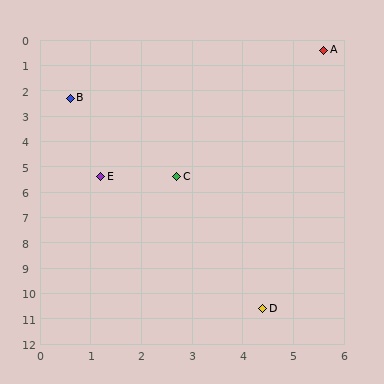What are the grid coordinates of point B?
Point B is at approximately (0.6, 2.3).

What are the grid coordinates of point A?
Point A is at approximately (5.6, 0.4).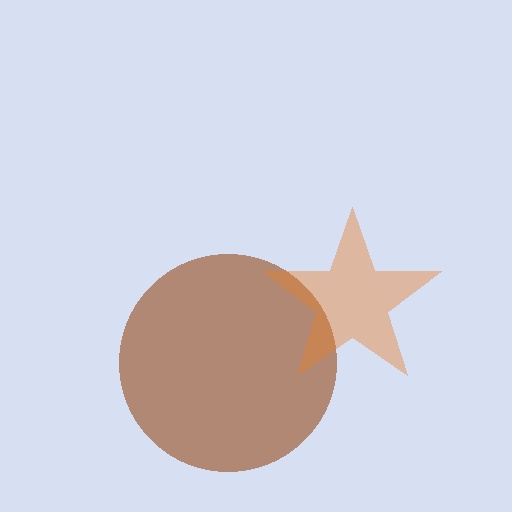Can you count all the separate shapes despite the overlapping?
Yes, there are 2 separate shapes.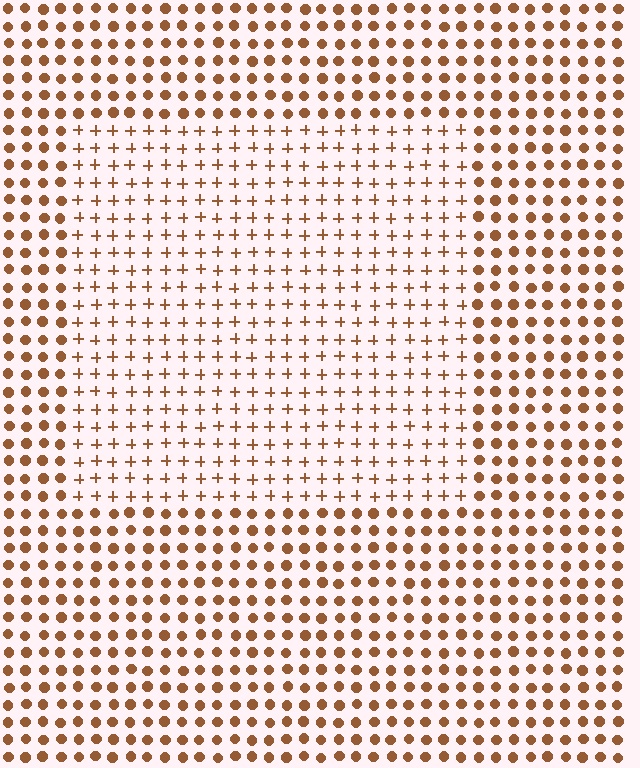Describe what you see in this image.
The image is filled with small brown elements arranged in a uniform grid. A rectangle-shaped region contains plus signs, while the surrounding area contains circles. The boundary is defined purely by the change in element shape.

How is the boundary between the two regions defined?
The boundary is defined by a change in element shape: plus signs inside vs. circles outside. All elements share the same color and spacing.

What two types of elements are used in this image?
The image uses plus signs inside the rectangle region and circles outside it.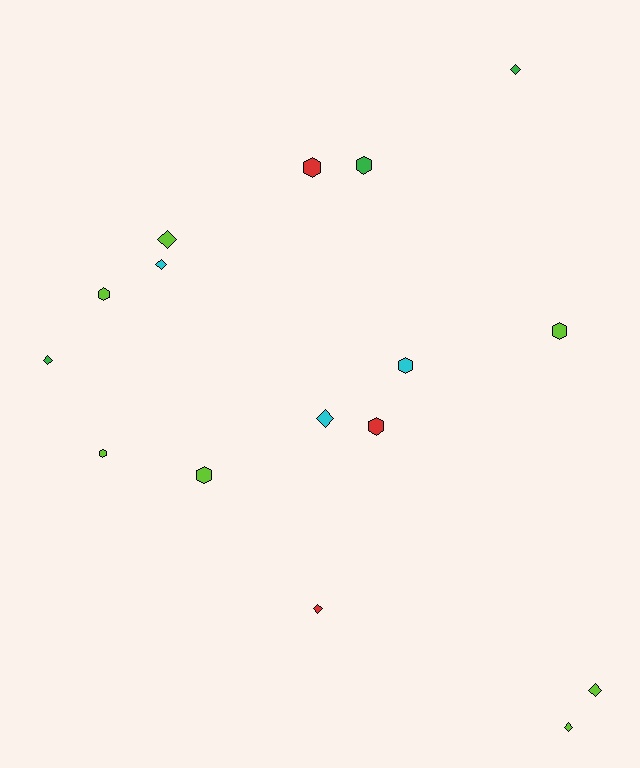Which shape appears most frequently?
Hexagon, with 8 objects.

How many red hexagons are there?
There are 2 red hexagons.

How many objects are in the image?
There are 16 objects.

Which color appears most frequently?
Lime, with 7 objects.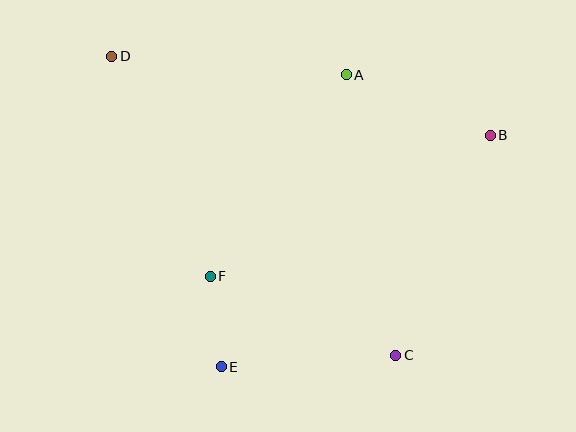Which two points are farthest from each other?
Points C and D are farthest from each other.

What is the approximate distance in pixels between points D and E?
The distance between D and E is approximately 329 pixels.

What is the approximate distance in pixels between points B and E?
The distance between B and E is approximately 355 pixels.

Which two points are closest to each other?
Points E and F are closest to each other.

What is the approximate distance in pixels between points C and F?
The distance between C and F is approximately 202 pixels.